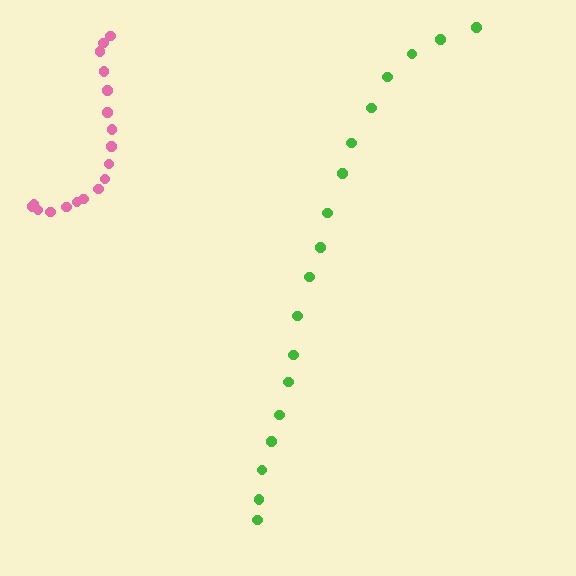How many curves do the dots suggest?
There are 2 distinct paths.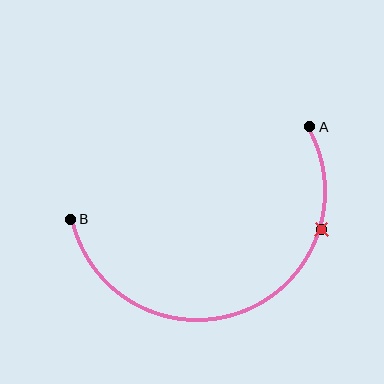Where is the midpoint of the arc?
The arc midpoint is the point on the curve farthest from the straight line joining A and B. It sits below that line.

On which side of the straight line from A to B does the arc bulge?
The arc bulges below the straight line connecting A and B.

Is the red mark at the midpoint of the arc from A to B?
No. The red mark lies on the arc but is closer to endpoint A. The arc midpoint would be at the point on the curve equidistant along the arc from both A and B.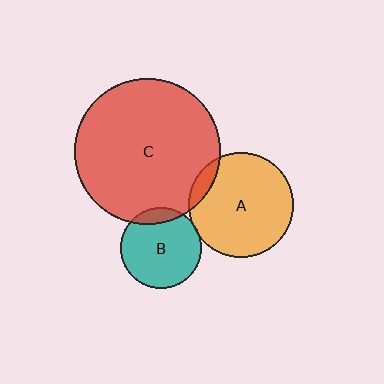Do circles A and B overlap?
Yes.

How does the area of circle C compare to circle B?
Approximately 3.2 times.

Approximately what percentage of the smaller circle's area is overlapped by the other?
Approximately 5%.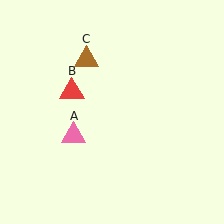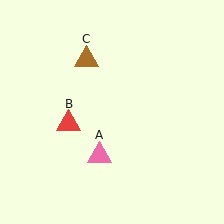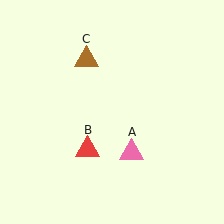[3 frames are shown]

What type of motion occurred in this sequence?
The pink triangle (object A), red triangle (object B) rotated counterclockwise around the center of the scene.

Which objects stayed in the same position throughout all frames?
Brown triangle (object C) remained stationary.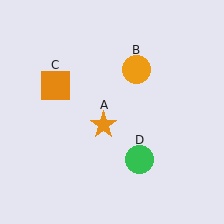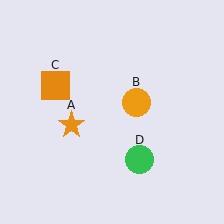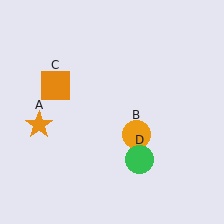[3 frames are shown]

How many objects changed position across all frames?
2 objects changed position: orange star (object A), orange circle (object B).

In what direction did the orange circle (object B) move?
The orange circle (object B) moved down.